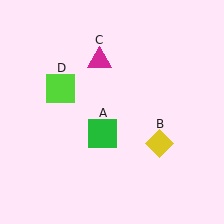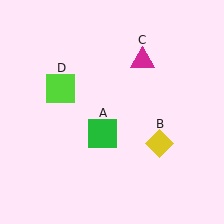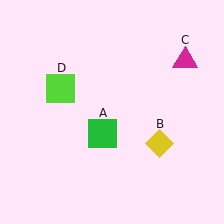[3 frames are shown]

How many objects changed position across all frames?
1 object changed position: magenta triangle (object C).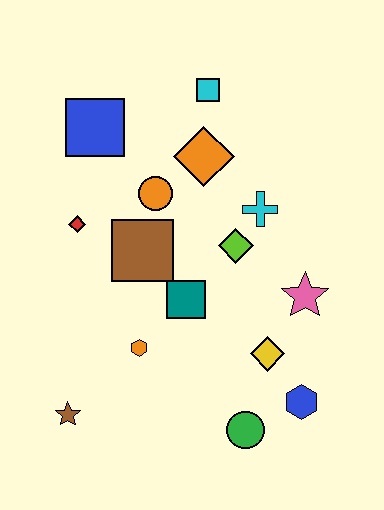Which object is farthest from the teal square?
The cyan square is farthest from the teal square.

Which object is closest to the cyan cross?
The lime diamond is closest to the cyan cross.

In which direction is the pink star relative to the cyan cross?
The pink star is below the cyan cross.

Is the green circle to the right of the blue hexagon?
No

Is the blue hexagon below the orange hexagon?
Yes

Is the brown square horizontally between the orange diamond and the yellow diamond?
No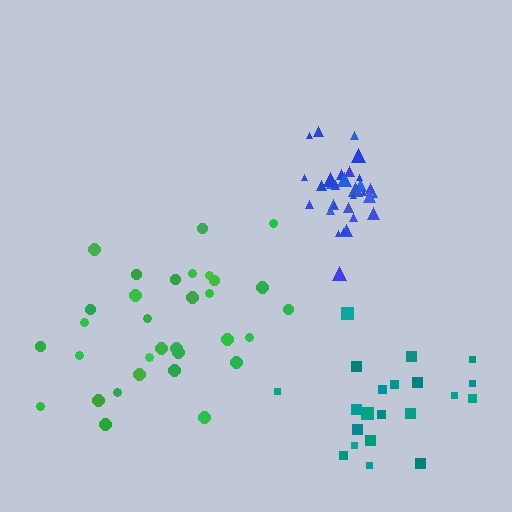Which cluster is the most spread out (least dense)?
Green.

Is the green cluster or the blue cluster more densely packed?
Blue.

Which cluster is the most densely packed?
Blue.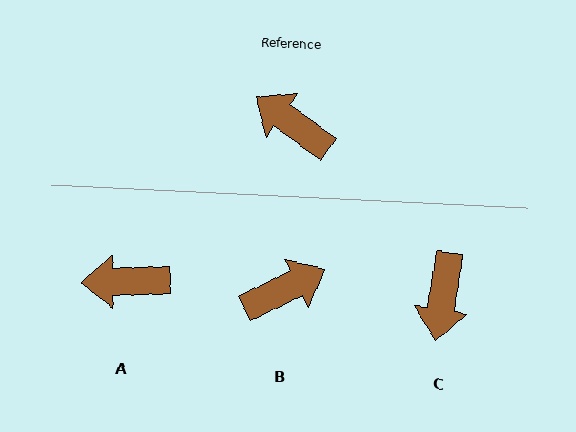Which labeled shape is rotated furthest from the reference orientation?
B, about 118 degrees away.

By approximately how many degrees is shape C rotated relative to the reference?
Approximately 117 degrees counter-clockwise.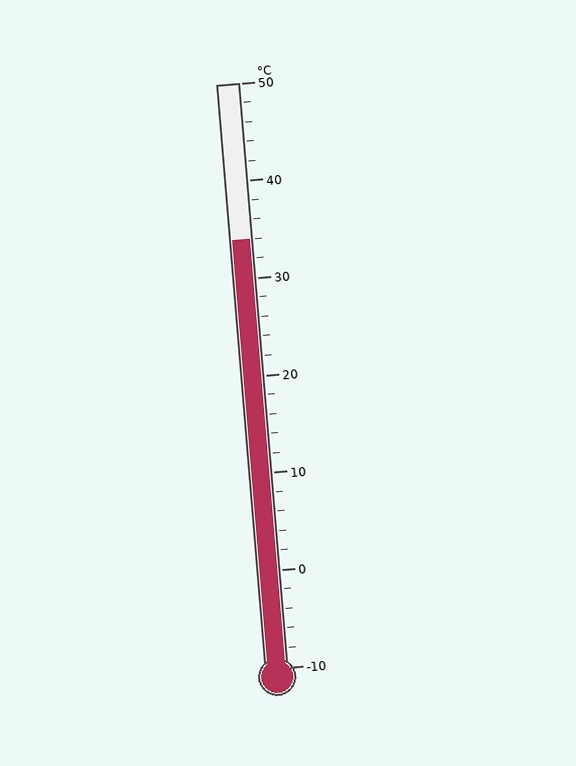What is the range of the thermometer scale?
The thermometer scale ranges from -10°C to 50°C.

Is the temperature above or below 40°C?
The temperature is below 40°C.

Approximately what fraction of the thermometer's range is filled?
The thermometer is filled to approximately 75% of its range.